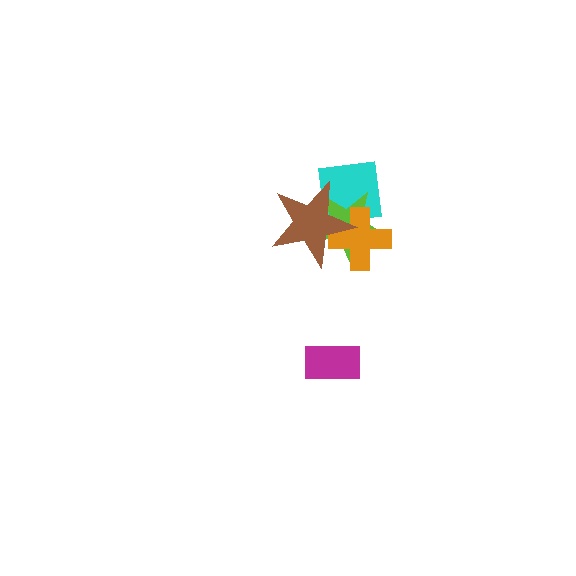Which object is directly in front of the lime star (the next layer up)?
The orange cross is directly in front of the lime star.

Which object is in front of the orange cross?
The brown star is in front of the orange cross.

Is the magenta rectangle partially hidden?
No, no other shape covers it.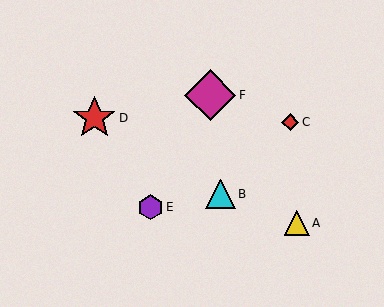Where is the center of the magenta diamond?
The center of the magenta diamond is at (210, 95).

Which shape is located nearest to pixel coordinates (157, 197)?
The purple hexagon (labeled E) at (151, 207) is nearest to that location.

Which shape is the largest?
The magenta diamond (labeled F) is the largest.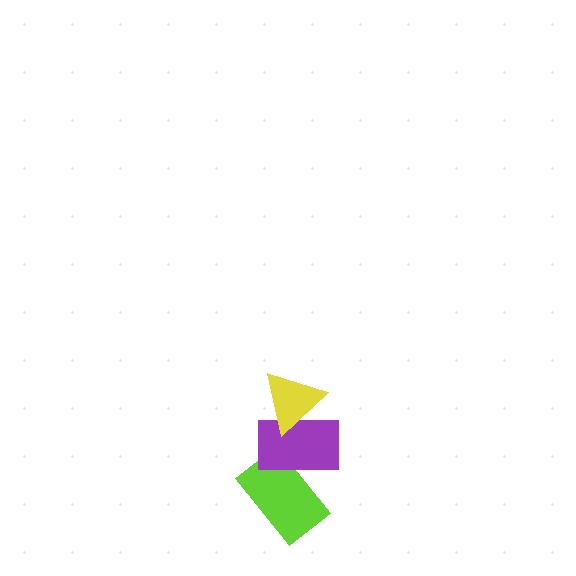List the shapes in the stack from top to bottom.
From top to bottom: the yellow triangle, the purple rectangle, the lime rectangle.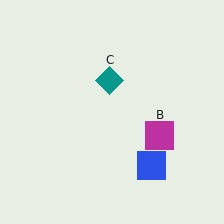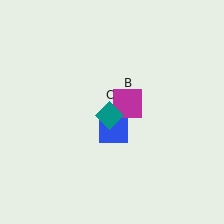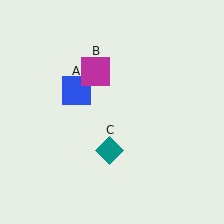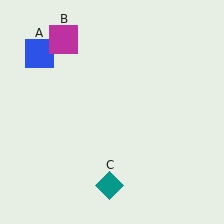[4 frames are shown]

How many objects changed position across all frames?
3 objects changed position: blue square (object A), magenta square (object B), teal diamond (object C).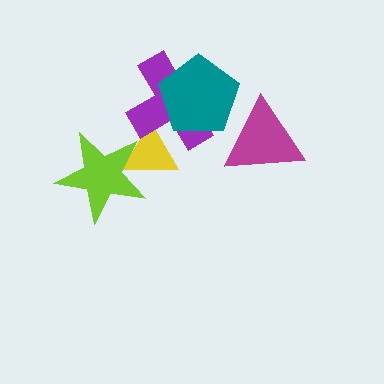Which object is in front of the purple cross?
The teal pentagon is in front of the purple cross.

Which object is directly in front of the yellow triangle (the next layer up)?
The purple cross is directly in front of the yellow triangle.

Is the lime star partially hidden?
No, no other shape covers it.